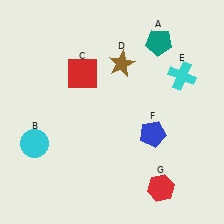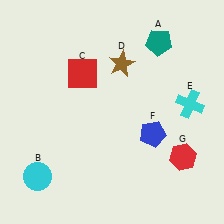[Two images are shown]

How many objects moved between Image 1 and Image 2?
3 objects moved between the two images.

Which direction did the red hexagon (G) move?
The red hexagon (G) moved up.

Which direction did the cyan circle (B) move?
The cyan circle (B) moved down.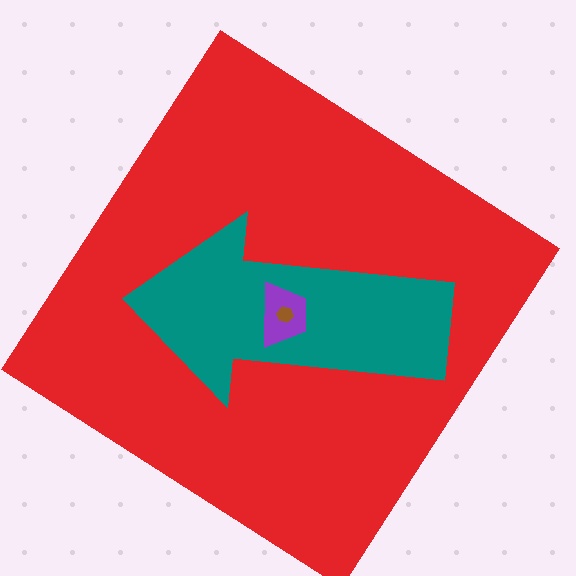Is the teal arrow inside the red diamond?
Yes.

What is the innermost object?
The brown hexagon.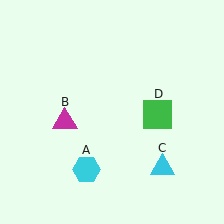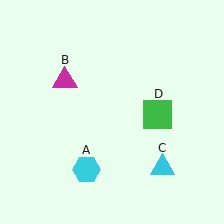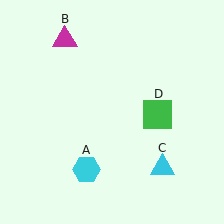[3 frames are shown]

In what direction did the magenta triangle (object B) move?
The magenta triangle (object B) moved up.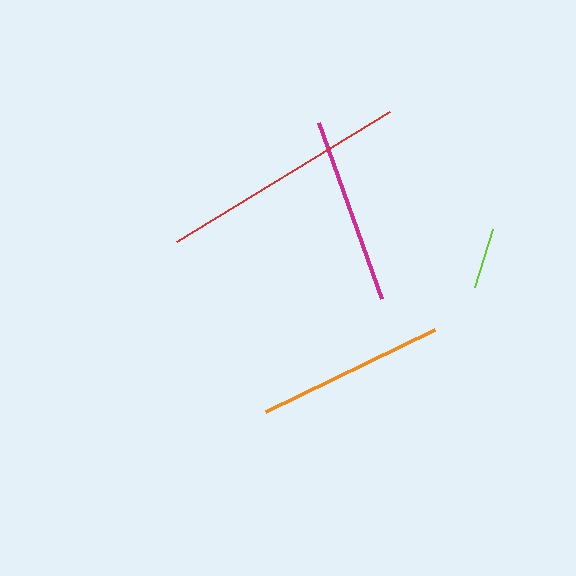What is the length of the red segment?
The red segment is approximately 249 pixels long.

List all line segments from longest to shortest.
From longest to shortest: red, orange, magenta, lime.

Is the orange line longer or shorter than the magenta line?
The orange line is longer than the magenta line.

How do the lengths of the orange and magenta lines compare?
The orange and magenta lines are approximately the same length.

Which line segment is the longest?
The red line is the longest at approximately 249 pixels.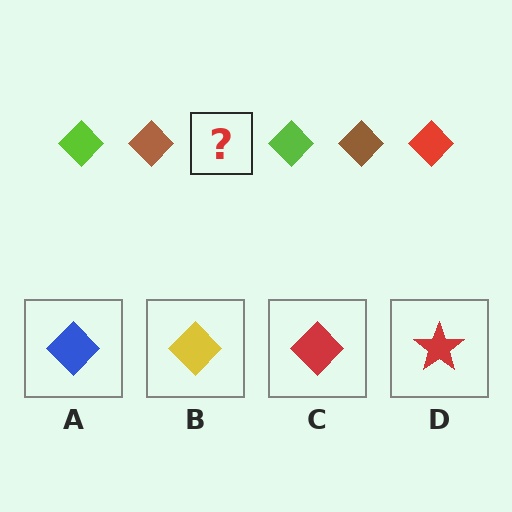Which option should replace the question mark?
Option C.